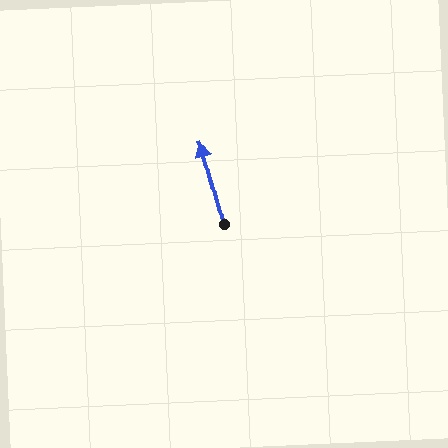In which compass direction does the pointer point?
North.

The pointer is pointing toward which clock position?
Roughly 12 o'clock.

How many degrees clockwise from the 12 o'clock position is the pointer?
Approximately 346 degrees.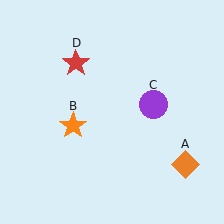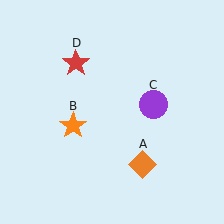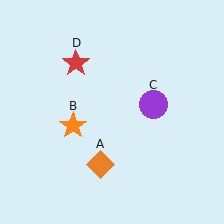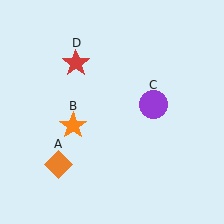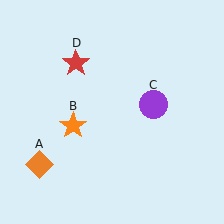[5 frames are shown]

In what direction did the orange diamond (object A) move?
The orange diamond (object A) moved left.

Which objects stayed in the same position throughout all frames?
Orange star (object B) and purple circle (object C) and red star (object D) remained stationary.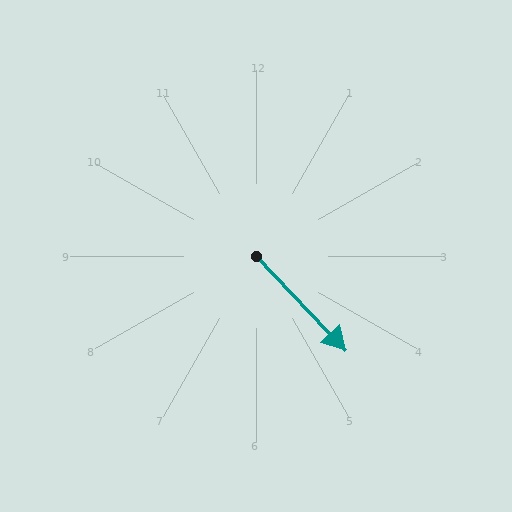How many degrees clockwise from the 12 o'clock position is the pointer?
Approximately 136 degrees.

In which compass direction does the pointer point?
Southeast.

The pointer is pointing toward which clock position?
Roughly 5 o'clock.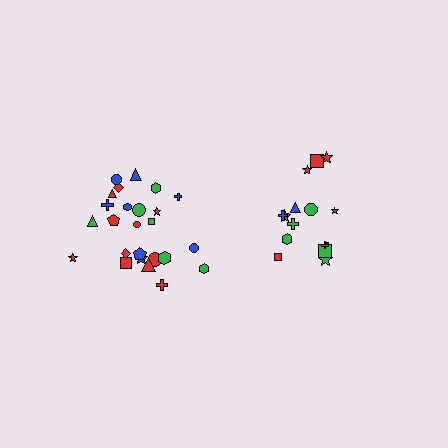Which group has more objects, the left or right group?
The left group.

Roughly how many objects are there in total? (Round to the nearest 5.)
Roughly 40 objects in total.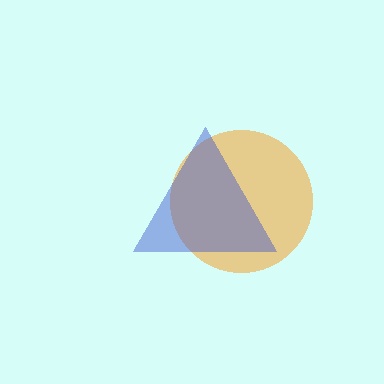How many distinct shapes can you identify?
There are 2 distinct shapes: an orange circle, a blue triangle.